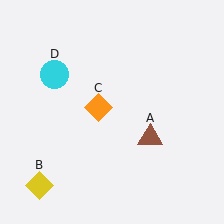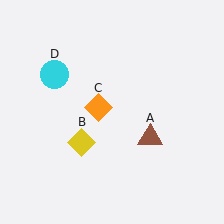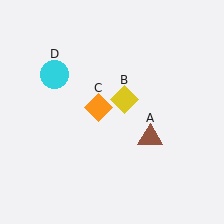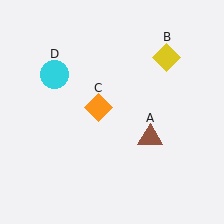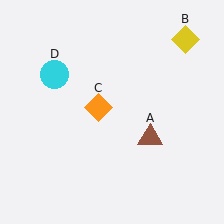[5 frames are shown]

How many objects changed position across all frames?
1 object changed position: yellow diamond (object B).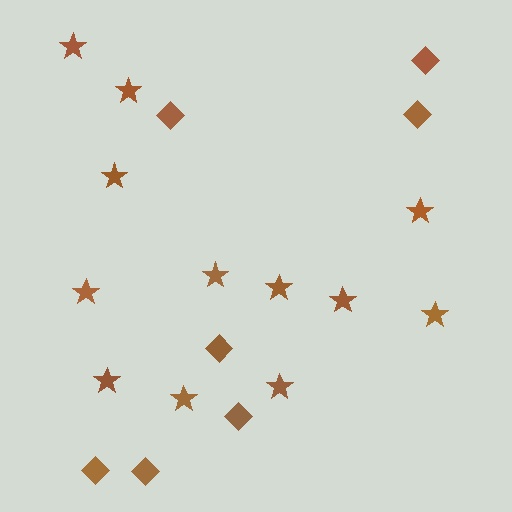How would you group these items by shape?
There are 2 groups: one group of stars (12) and one group of diamonds (7).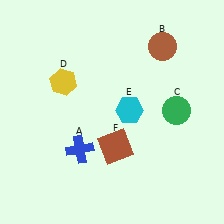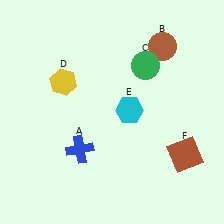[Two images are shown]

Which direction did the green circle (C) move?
The green circle (C) moved up.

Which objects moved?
The objects that moved are: the green circle (C), the brown square (F).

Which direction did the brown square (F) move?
The brown square (F) moved right.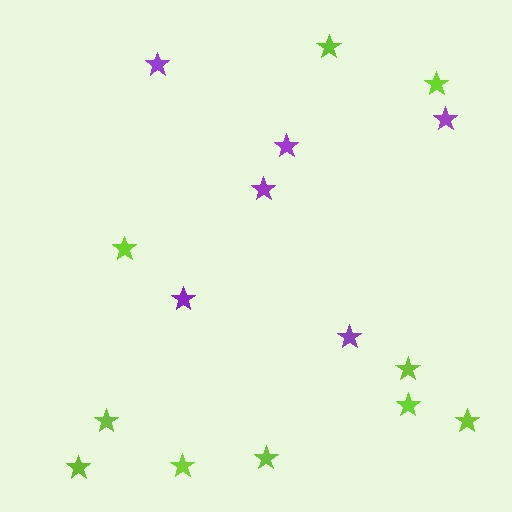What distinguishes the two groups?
There are 2 groups: one group of purple stars (6) and one group of lime stars (10).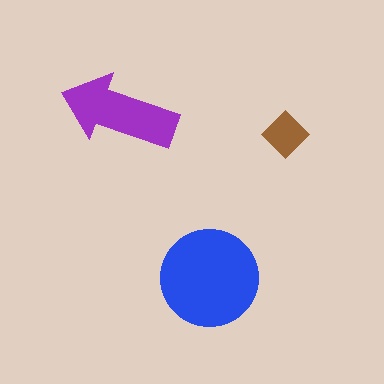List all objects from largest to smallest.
The blue circle, the purple arrow, the brown diamond.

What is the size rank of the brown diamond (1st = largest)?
3rd.